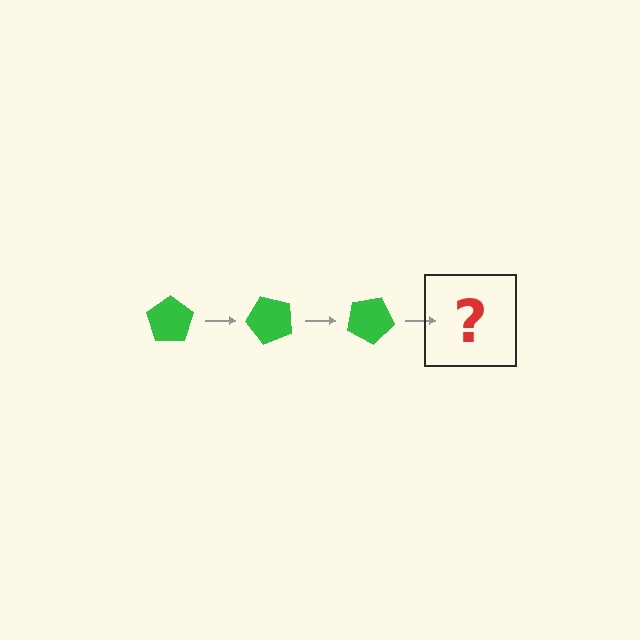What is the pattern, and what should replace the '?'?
The pattern is that the pentagon rotates 50 degrees each step. The '?' should be a green pentagon rotated 150 degrees.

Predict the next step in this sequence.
The next step is a green pentagon rotated 150 degrees.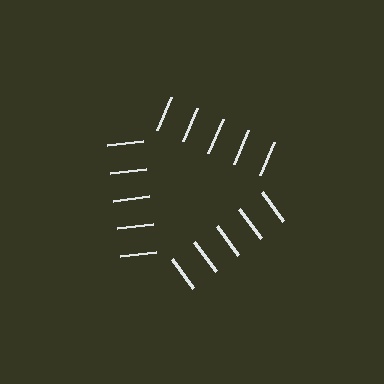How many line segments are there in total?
15 — 5 along each of the 3 edges.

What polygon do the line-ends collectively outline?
An illusory triangle — the line segments terminate on its edges but no continuous stroke is drawn.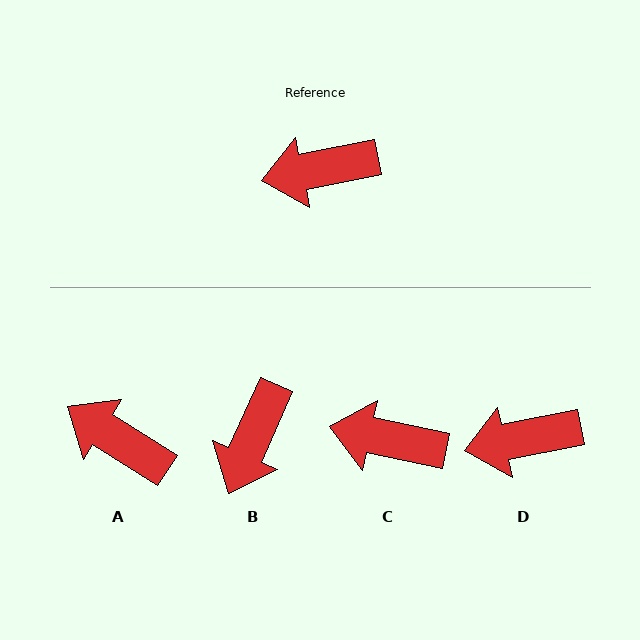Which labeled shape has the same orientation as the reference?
D.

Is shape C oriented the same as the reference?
No, it is off by about 23 degrees.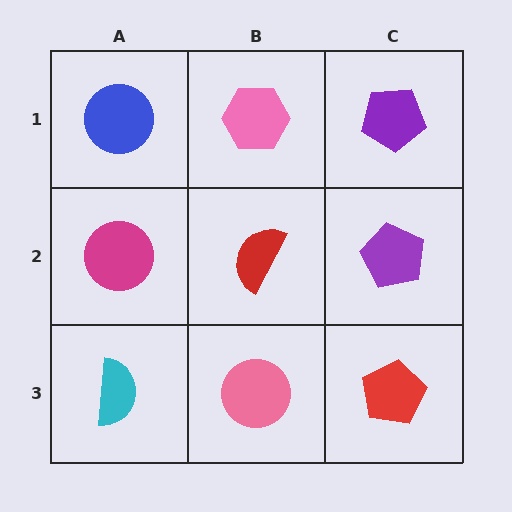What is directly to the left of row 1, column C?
A pink hexagon.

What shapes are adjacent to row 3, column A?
A magenta circle (row 2, column A), a pink circle (row 3, column B).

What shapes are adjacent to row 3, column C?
A purple pentagon (row 2, column C), a pink circle (row 3, column B).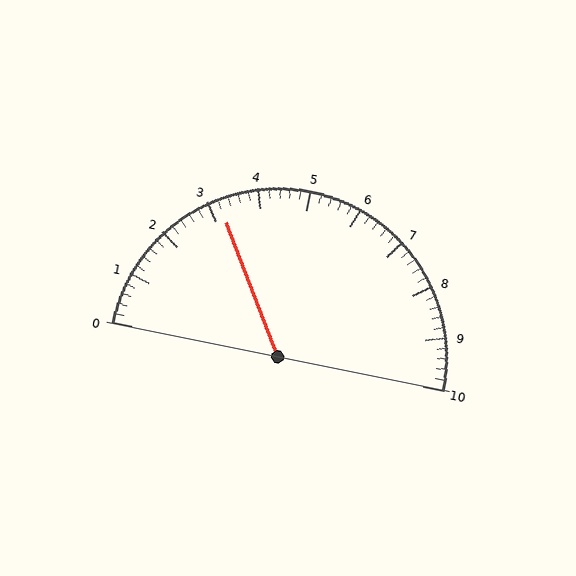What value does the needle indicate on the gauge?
The needle indicates approximately 3.2.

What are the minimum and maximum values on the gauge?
The gauge ranges from 0 to 10.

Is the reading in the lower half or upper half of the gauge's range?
The reading is in the lower half of the range (0 to 10).